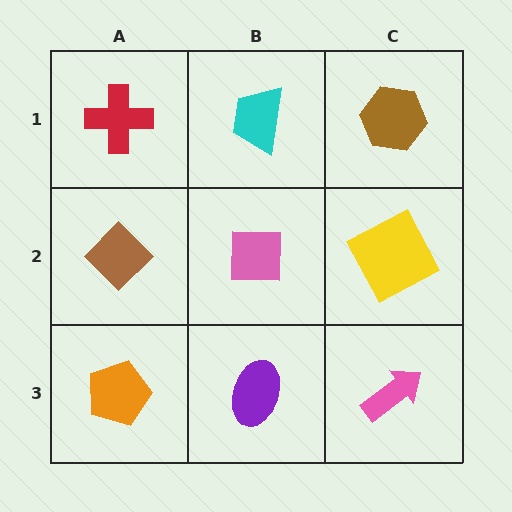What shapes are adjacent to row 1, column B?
A pink square (row 2, column B), a red cross (row 1, column A), a brown hexagon (row 1, column C).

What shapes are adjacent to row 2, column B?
A cyan trapezoid (row 1, column B), a purple ellipse (row 3, column B), a brown diamond (row 2, column A), a yellow square (row 2, column C).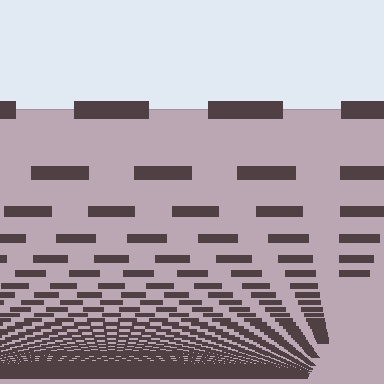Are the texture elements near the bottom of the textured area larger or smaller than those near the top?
Smaller. The gradient is inverted — elements near the bottom are smaller and denser.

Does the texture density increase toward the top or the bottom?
Density increases toward the bottom.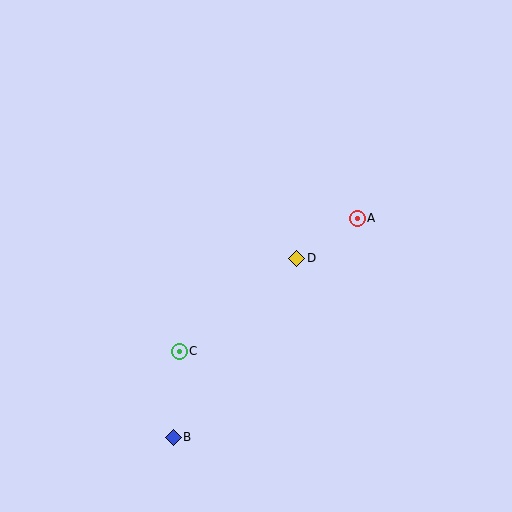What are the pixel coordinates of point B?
Point B is at (173, 437).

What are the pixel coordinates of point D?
Point D is at (297, 258).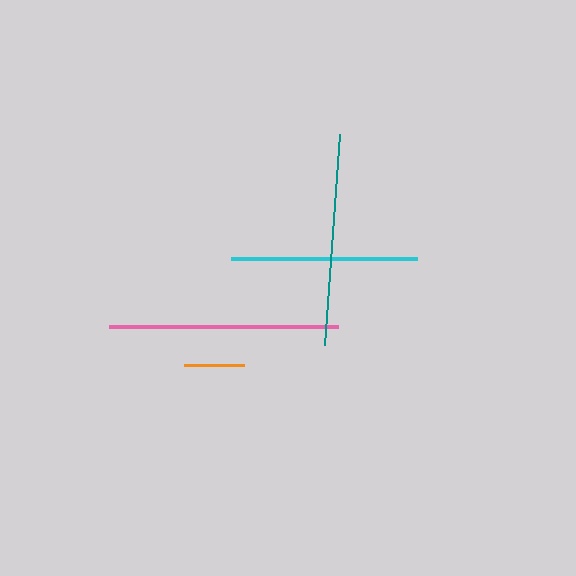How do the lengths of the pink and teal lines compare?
The pink and teal lines are approximately the same length.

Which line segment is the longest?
The pink line is the longest at approximately 229 pixels.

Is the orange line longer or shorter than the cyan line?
The cyan line is longer than the orange line.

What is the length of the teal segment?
The teal segment is approximately 212 pixels long.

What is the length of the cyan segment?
The cyan segment is approximately 187 pixels long.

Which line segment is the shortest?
The orange line is the shortest at approximately 60 pixels.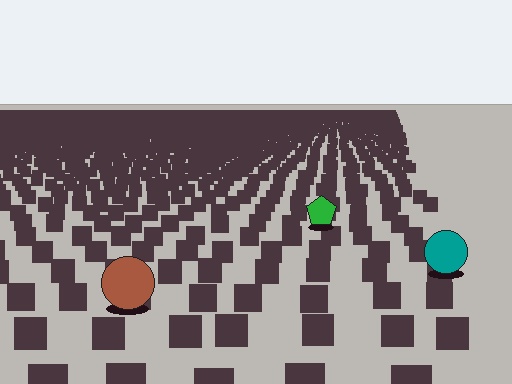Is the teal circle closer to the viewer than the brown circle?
No. The brown circle is closer — you can tell from the texture gradient: the ground texture is coarser near it.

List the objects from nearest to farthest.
From nearest to farthest: the brown circle, the teal circle, the green pentagon.